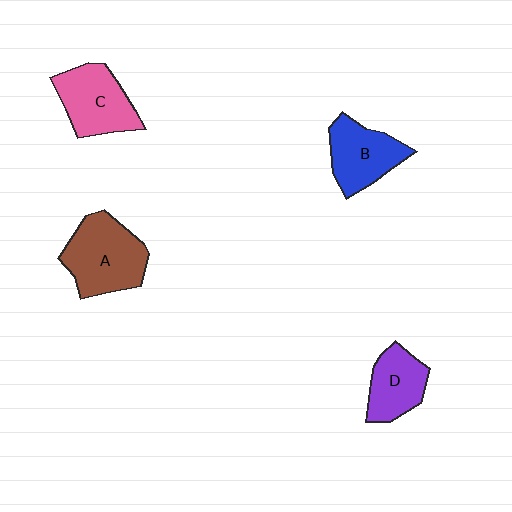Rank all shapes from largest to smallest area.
From largest to smallest: A (brown), C (pink), B (blue), D (purple).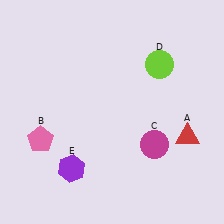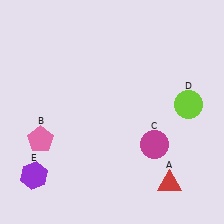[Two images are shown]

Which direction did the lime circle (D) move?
The lime circle (D) moved down.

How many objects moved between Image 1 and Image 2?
3 objects moved between the two images.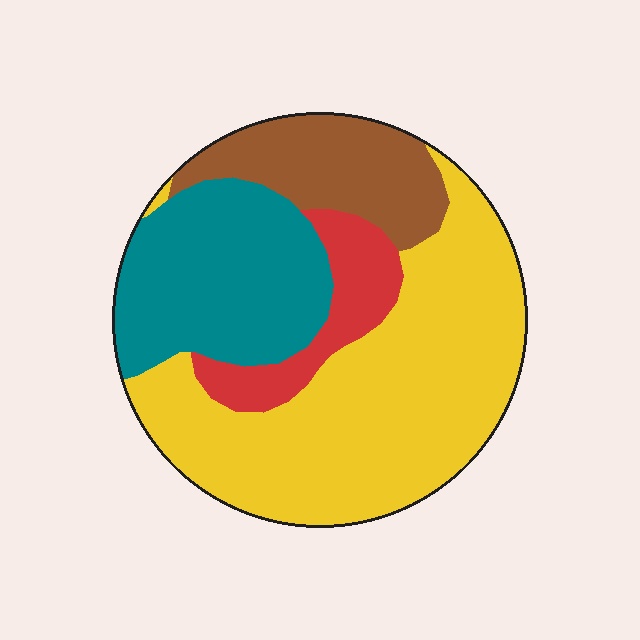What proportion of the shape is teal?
Teal takes up about one quarter (1/4) of the shape.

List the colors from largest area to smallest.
From largest to smallest: yellow, teal, brown, red.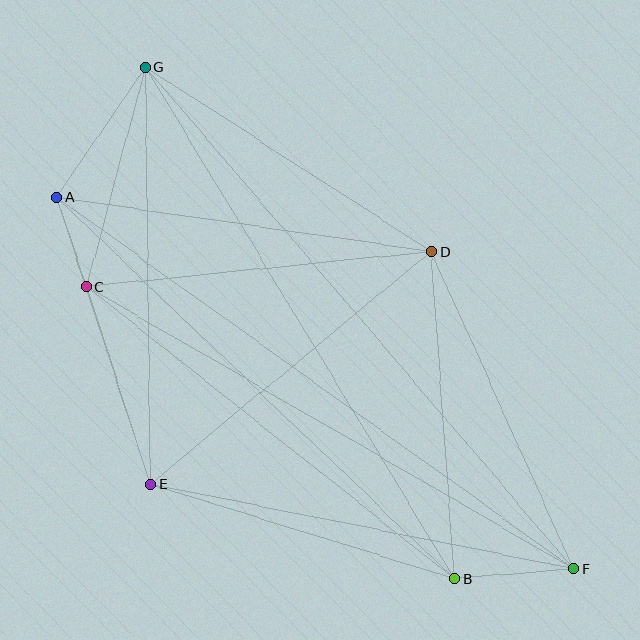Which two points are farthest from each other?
Points F and G are farthest from each other.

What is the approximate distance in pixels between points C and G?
The distance between C and G is approximately 227 pixels.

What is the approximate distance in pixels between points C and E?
The distance between C and E is approximately 208 pixels.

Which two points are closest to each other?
Points A and C are closest to each other.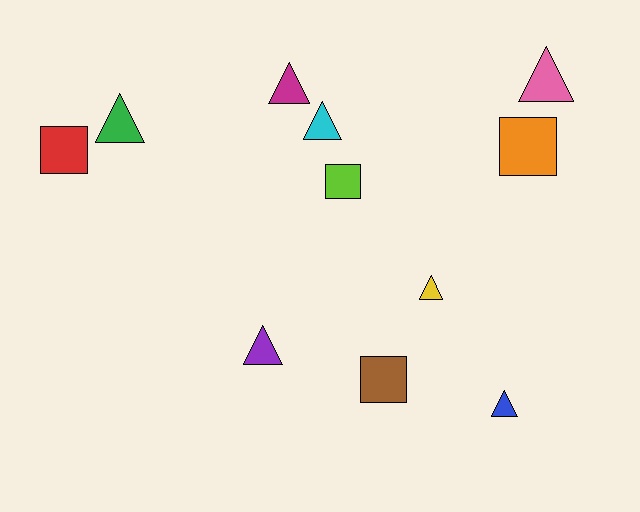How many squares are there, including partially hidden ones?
There are 4 squares.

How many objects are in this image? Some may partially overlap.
There are 11 objects.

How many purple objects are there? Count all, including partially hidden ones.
There is 1 purple object.